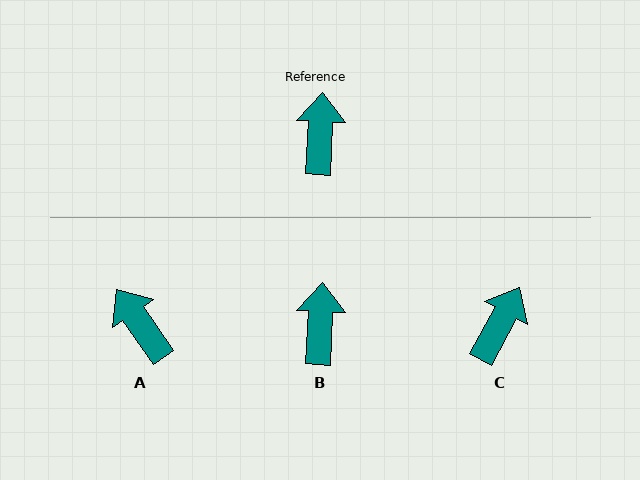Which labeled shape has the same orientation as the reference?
B.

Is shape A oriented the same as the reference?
No, it is off by about 38 degrees.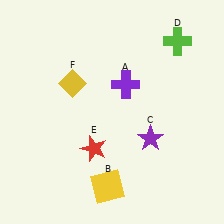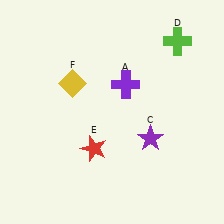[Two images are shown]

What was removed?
The yellow square (B) was removed in Image 2.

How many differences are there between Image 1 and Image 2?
There is 1 difference between the two images.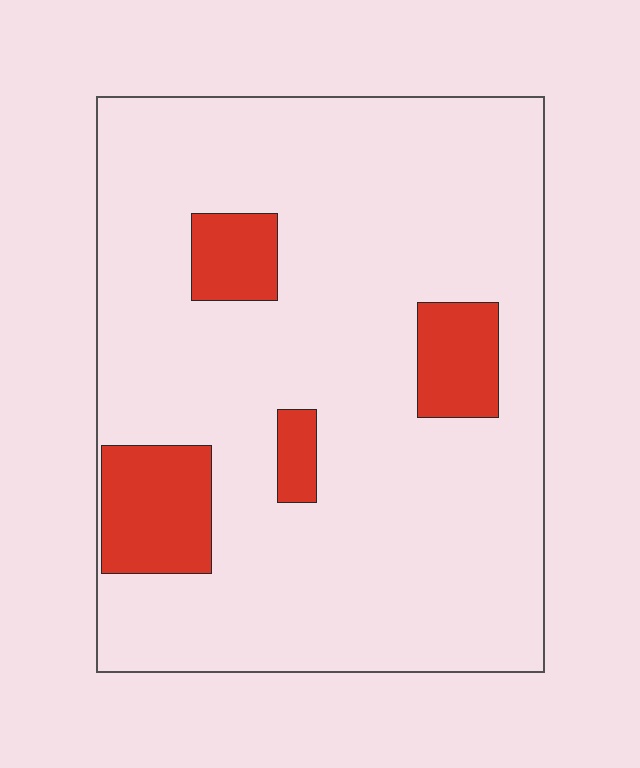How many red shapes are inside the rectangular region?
4.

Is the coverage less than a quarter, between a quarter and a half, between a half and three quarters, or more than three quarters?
Less than a quarter.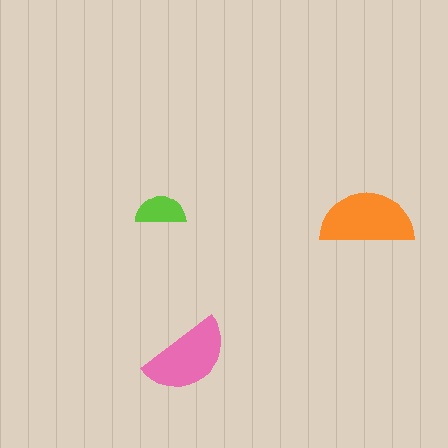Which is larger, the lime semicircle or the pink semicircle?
The pink one.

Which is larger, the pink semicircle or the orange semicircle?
The orange one.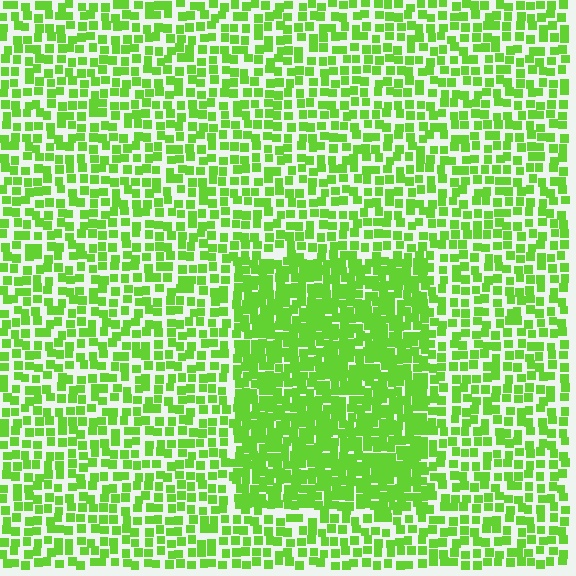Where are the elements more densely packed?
The elements are more densely packed inside the rectangle boundary.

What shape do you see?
I see a rectangle.